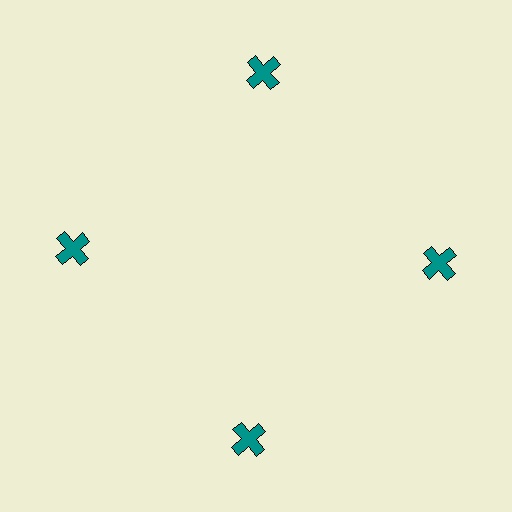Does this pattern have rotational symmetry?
Yes, this pattern has 4-fold rotational symmetry. It looks the same after rotating 90 degrees around the center.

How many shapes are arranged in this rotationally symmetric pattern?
There are 4 shapes, arranged in 4 groups of 1.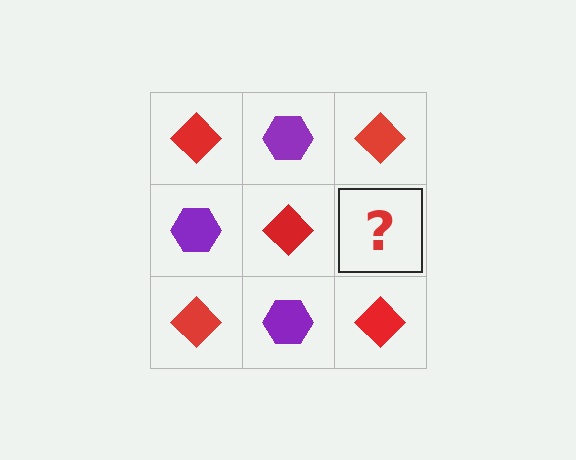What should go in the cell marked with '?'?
The missing cell should contain a purple hexagon.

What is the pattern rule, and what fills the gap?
The rule is that it alternates red diamond and purple hexagon in a checkerboard pattern. The gap should be filled with a purple hexagon.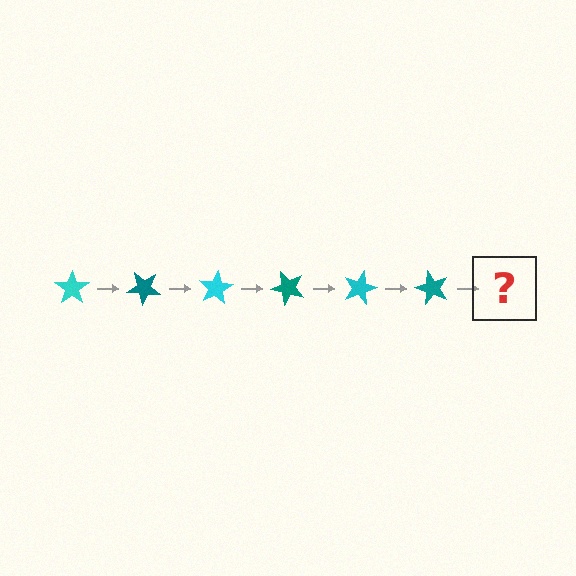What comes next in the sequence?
The next element should be a cyan star, rotated 240 degrees from the start.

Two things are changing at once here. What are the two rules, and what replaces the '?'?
The two rules are that it rotates 40 degrees each step and the color cycles through cyan and teal. The '?' should be a cyan star, rotated 240 degrees from the start.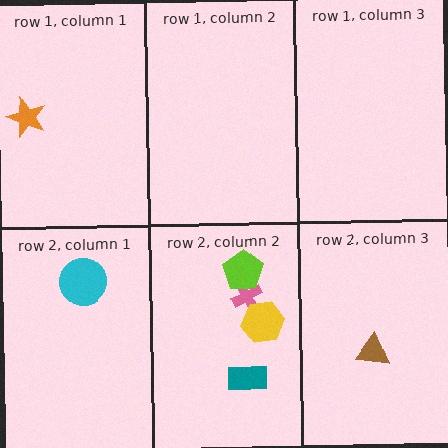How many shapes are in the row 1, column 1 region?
1.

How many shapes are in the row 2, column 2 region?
4.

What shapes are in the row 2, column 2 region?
The pink cross, the lime pentagon, the teal rectangle, the yellow hexagon.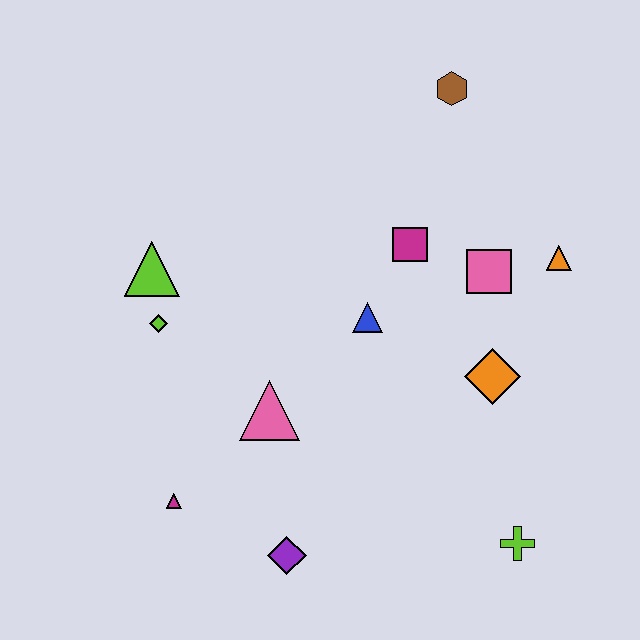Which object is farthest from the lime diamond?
The lime cross is farthest from the lime diamond.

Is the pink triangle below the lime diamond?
Yes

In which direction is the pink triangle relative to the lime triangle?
The pink triangle is below the lime triangle.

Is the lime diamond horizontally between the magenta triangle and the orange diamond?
No